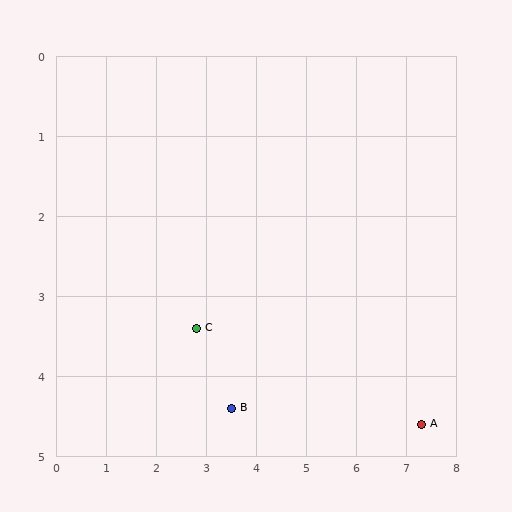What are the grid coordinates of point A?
Point A is at approximately (7.3, 4.6).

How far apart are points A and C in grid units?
Points A and C are about 4.7 grid units apart.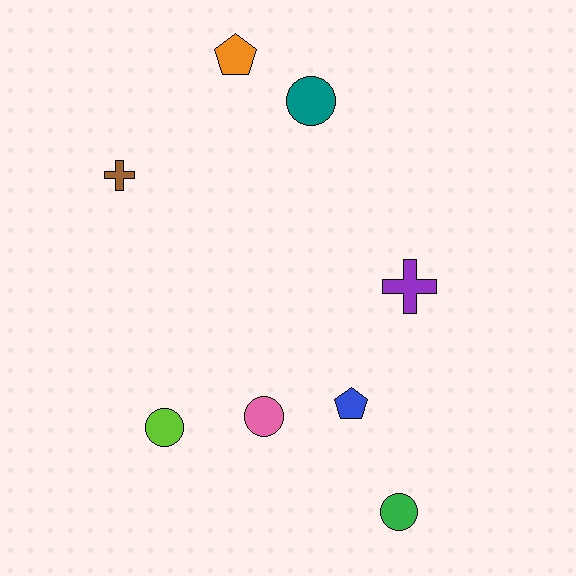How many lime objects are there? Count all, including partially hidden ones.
There is 1 lime object.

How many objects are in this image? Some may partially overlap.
There are 8 objects.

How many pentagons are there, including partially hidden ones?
There are 2 pentagons.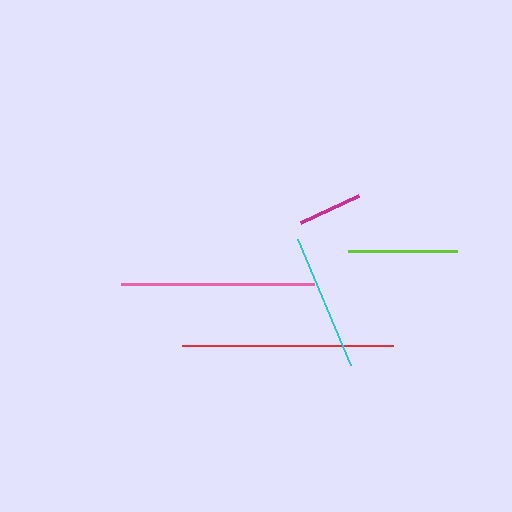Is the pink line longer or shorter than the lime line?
The pink line is longer than the lime line.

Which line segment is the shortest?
The magenta line is the shortest at approximately 64 pixels.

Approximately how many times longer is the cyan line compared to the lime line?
The cyan line is approximately 1.3 times the length of the lime line.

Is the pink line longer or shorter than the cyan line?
The pink line is longer than the cyan line.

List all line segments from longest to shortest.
From longest to shortest: red, pink, cyan, lime, magenta.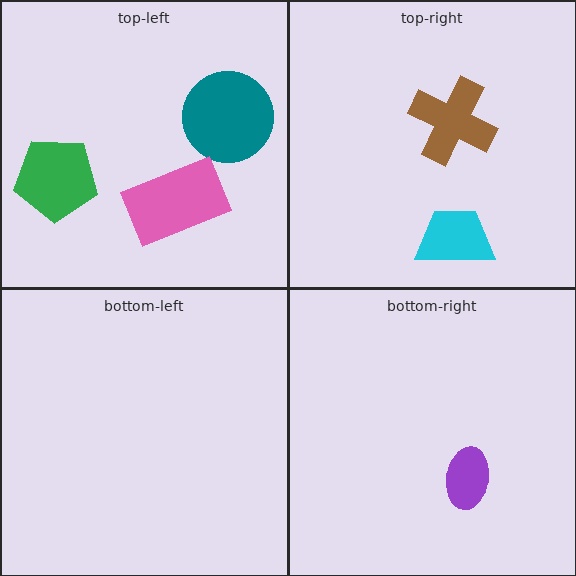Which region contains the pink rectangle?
The top-left region.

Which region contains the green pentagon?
The top-left region.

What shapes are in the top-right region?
The cyan trapezoid, the brown cross.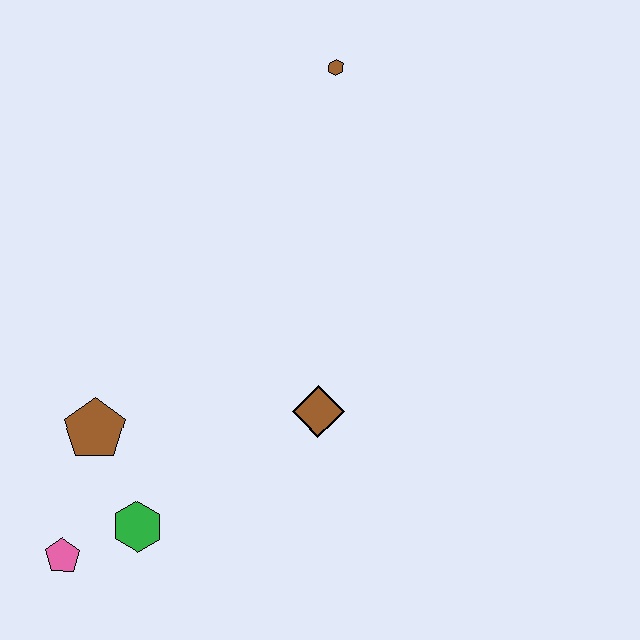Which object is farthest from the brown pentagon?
The brown hexagon is farthest from the brown pentagon.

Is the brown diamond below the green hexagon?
No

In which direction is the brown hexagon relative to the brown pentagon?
The brown hexagon is above the brown pentagon.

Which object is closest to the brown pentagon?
The green hexagon is closest to the brown pentagon.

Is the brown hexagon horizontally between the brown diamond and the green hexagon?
No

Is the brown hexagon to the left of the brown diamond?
No